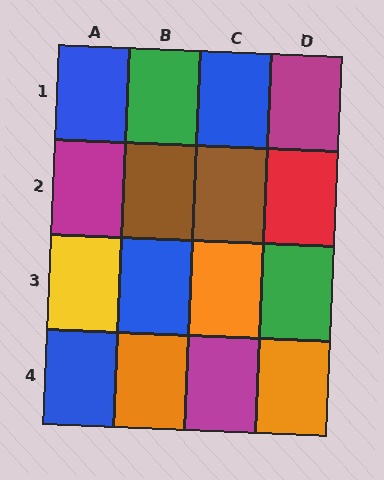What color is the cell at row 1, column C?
Blue.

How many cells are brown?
2 cells are brown.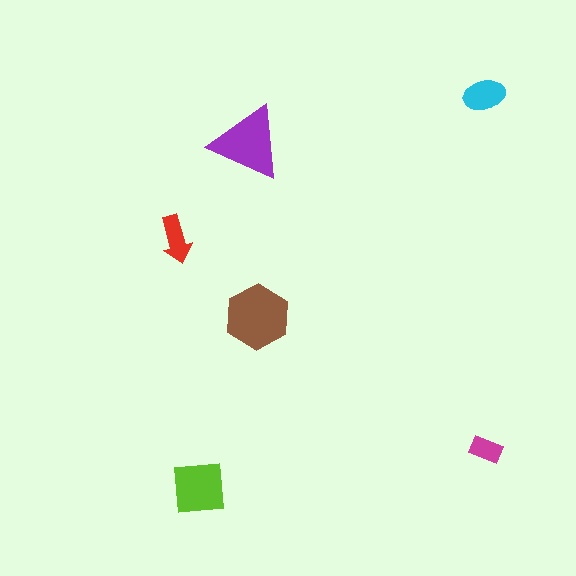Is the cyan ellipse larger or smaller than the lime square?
Smaller.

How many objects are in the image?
There are 6 objects in the image.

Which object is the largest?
The brown hexagon.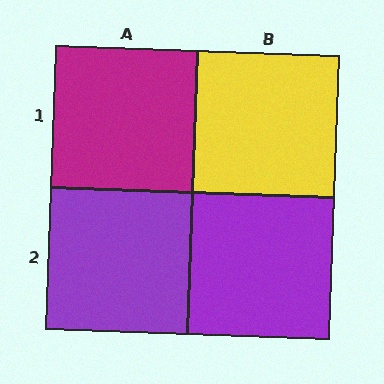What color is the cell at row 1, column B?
Yellow.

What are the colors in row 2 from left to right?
Purple, purple.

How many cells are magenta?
1 cell is magenta.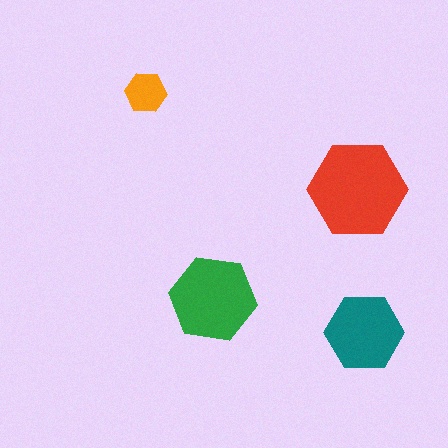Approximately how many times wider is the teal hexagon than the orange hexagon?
About 2 times wider.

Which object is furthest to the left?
The orange hexagon is leftmost.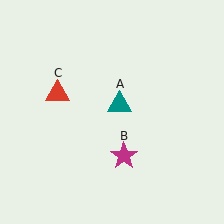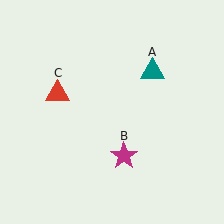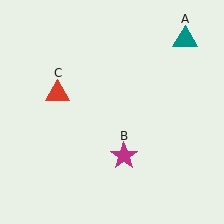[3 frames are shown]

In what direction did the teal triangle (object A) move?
The teal triangle (object A) moved up and to the right.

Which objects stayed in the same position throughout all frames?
Magenta star (object B) and red triangle (object C) remained stationary.